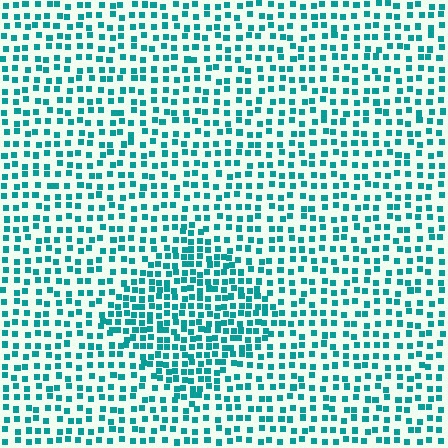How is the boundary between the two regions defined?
The boundary is defined by a change in element density (approximately 1.7x ratio). All elements are the same color, size, and shape.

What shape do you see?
I see a diamond.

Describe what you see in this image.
The image contains small teal elements arranged at two different densities. A diamond-shaped region is visible where the elements are more densely packed than the surrounding area.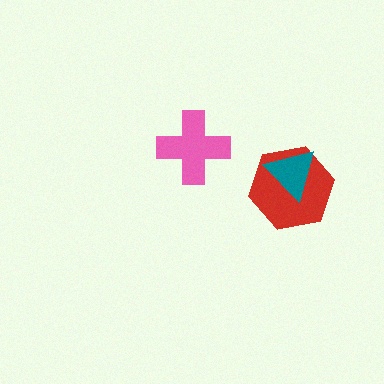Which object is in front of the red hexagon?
The teal triangle is in front of the red hexagon.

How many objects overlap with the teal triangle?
1 object overlaps with the teal triangle.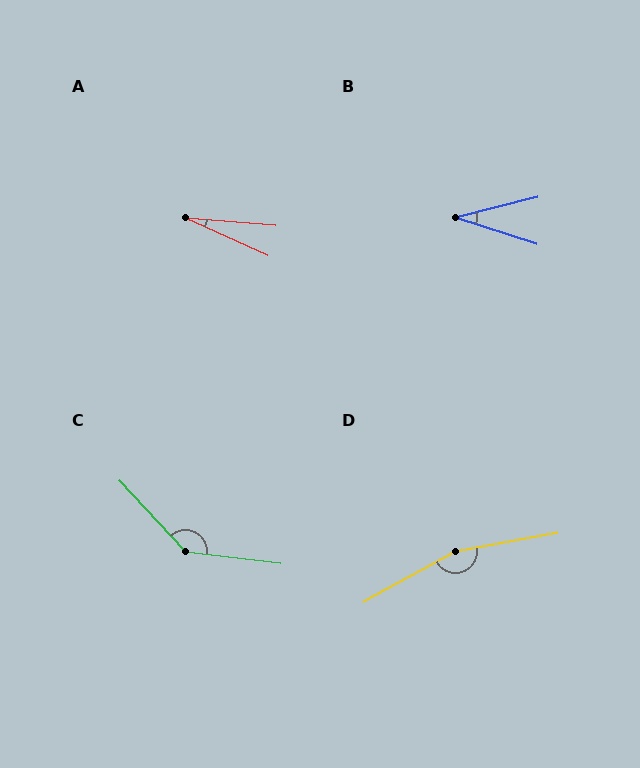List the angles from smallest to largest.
A (20°), B (32°), C (140°), D (161°).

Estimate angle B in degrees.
Approximately 32 degrees.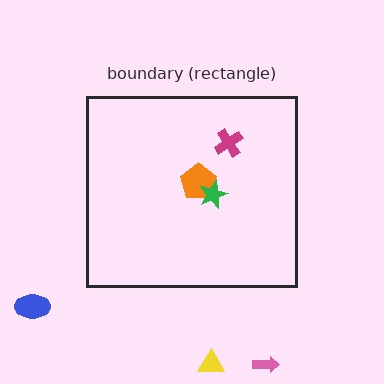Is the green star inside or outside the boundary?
Inside.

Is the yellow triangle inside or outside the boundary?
Outside.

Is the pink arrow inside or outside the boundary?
Outside.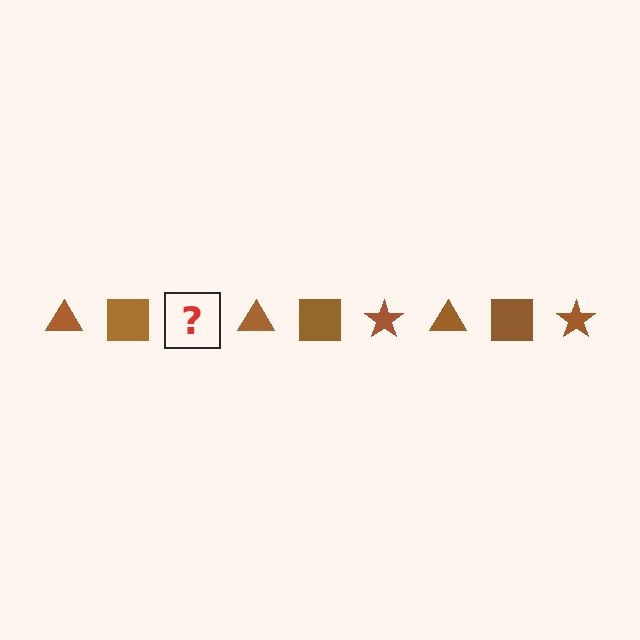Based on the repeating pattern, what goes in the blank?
The blank should be a brown star.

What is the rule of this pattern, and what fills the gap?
The rule is that the pattern cycles through triangle, square, star shapes in brown. The gap should be filled with a brown star.